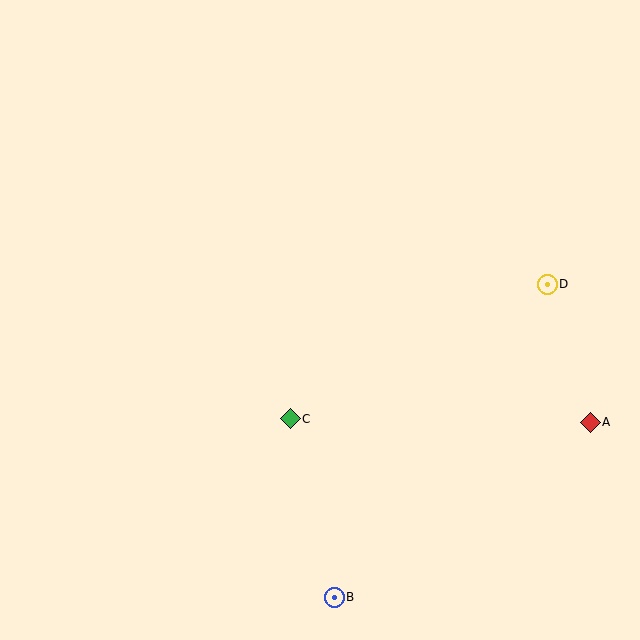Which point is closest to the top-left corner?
Point C is closest to the top-left corner.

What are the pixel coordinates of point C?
Point C is at (290, 419).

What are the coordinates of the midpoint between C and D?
The midpoint between C and D is at (419, 352).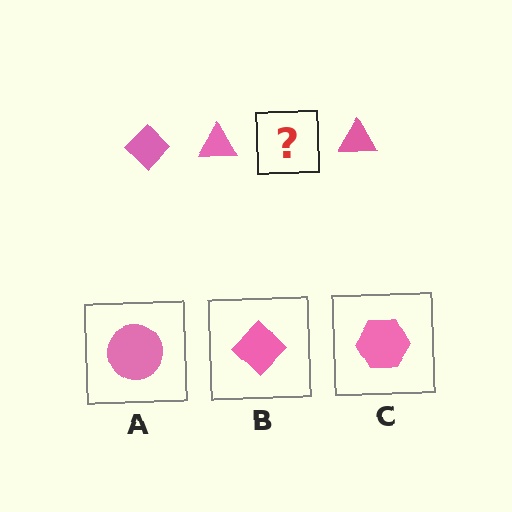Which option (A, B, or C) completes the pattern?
B.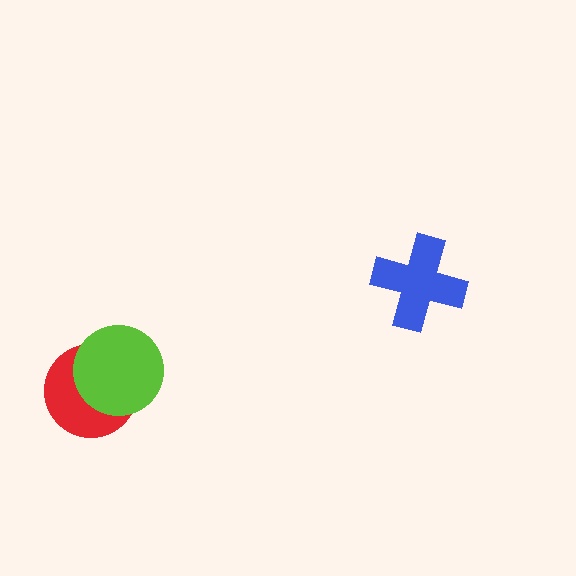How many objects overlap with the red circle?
1 object overlaps with the red circle.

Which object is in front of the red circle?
The lime circle is in front of the red circle.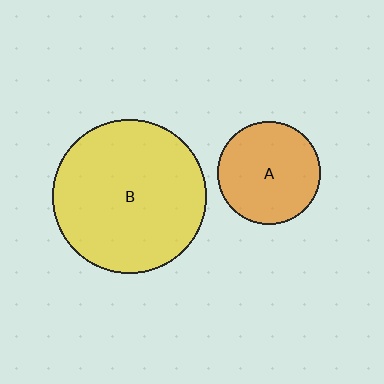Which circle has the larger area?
Circle B (yellow).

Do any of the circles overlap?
No, none of the circles overlap.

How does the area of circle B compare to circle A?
Approximately 2.3 times.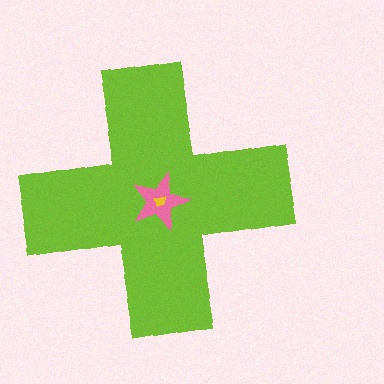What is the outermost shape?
The lime cross.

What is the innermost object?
The yellow trapezoid.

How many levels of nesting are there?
3.